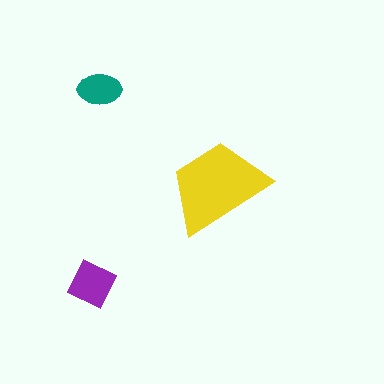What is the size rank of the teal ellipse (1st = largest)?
3rd.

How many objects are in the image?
There are 3 objects in the image.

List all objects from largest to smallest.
The yellow trapezoid, the purple diamond, the teal ellipse.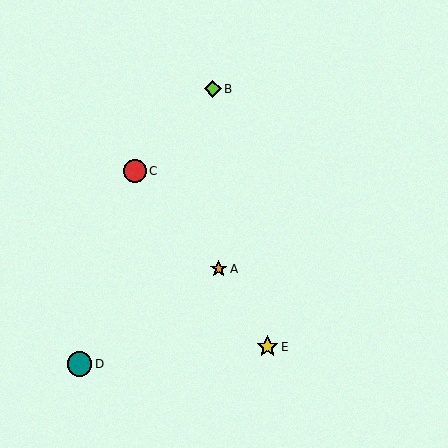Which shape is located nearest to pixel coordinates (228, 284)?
The orange star (labeled A) at (219, 269) is nearest to that location.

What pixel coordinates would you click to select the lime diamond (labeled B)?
Click at (213, 89) to select the lime diamond B.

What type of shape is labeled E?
Shape E is a yellow star.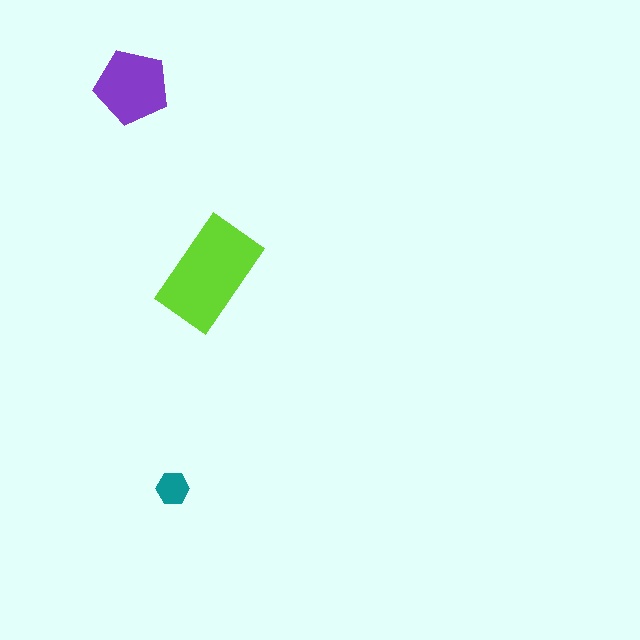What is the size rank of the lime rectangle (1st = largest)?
1st.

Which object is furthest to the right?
The lime rectangle is rightmost.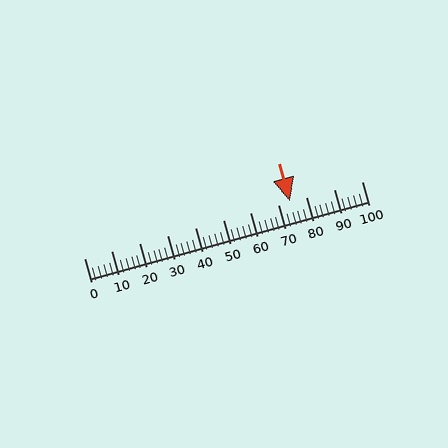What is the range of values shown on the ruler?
The ruler shows values from 0 to 100.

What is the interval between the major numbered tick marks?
The major tick marks are spaced 10 units apart.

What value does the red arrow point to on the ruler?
The red arrow points to approximately 74.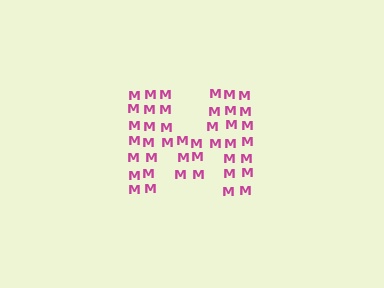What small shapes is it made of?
It is made of small letter M's.